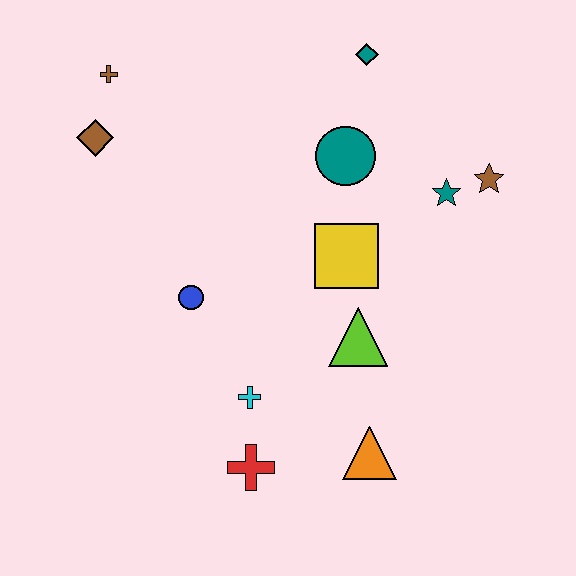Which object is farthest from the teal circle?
The red cross is farthest from the teal circle.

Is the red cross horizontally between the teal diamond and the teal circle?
No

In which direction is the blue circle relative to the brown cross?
The blue circle is below the brown cross.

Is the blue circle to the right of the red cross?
No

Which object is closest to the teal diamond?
The teal circle is closest to the teal diamond.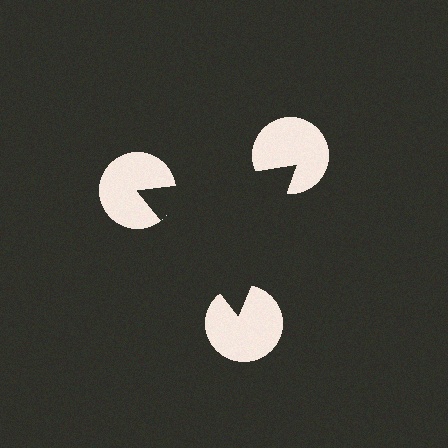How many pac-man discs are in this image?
There are 3 — one at each vertex of the illusory triangle.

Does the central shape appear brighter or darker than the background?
It typically appears slightly darker than the background, even though no actual brightness change is drawn.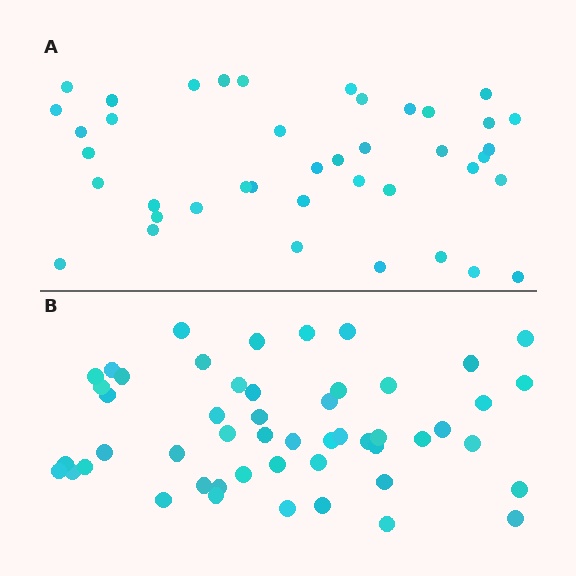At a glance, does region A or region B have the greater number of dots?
Region B (the bottom region) has more dots.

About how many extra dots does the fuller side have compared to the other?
Region B has roughly 10 or so more dots than region A.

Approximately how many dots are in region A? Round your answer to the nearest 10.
About 40 dots. (The exact count is 41, which rounds to 40.)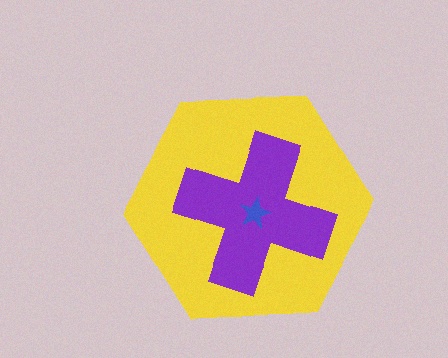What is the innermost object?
The blue star.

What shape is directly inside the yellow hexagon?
The purple cross.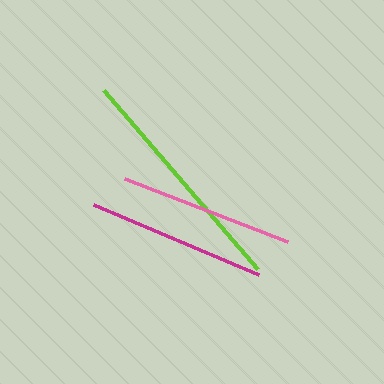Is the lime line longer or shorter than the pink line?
The lime line is longer than the pink line.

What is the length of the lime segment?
The lime segment is approximately 235 pixels long.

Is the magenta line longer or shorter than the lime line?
The lime line is longer than the magenta line.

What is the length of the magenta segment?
The magenta segment is approximately 179 pixels long.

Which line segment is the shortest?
The pink line is the shortest at approximately 175 pixels.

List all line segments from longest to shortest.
From longest to shortest: lime, magenta, pink.